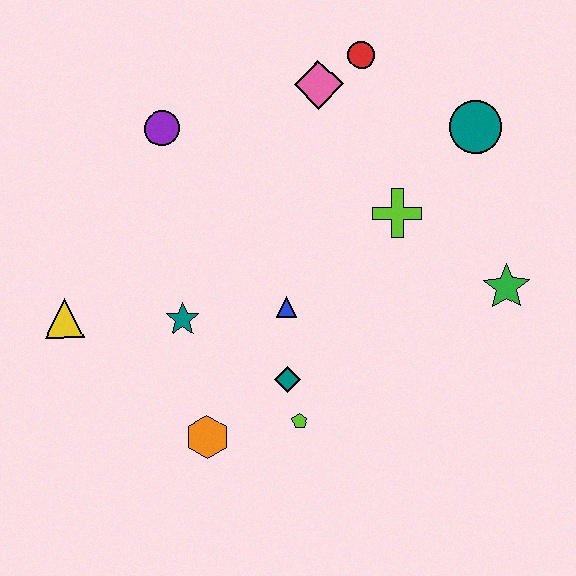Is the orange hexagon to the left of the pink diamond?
Yes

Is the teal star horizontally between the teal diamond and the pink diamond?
No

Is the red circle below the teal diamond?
No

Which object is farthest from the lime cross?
The yellow triangle is farthest from the lime cross.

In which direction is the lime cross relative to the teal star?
The lime cross is to the right of the teal star.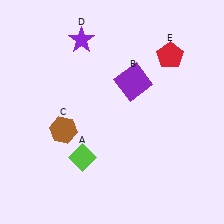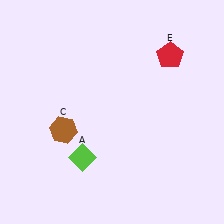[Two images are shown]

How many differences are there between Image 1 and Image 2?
There are 2 differences between the two images.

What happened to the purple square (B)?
The purple square (B) was removed in Image 2. It was in the top-right area of Image 1.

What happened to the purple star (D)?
The purple star (D) was removed in Image 2. It was in the top-left area of Image 1.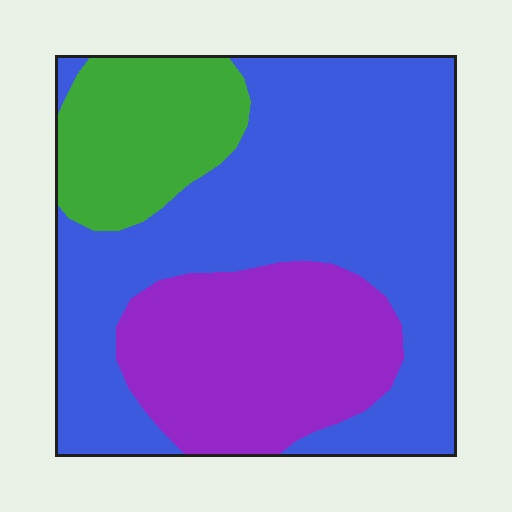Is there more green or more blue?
Blue.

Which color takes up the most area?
Blue, at roughly 55%.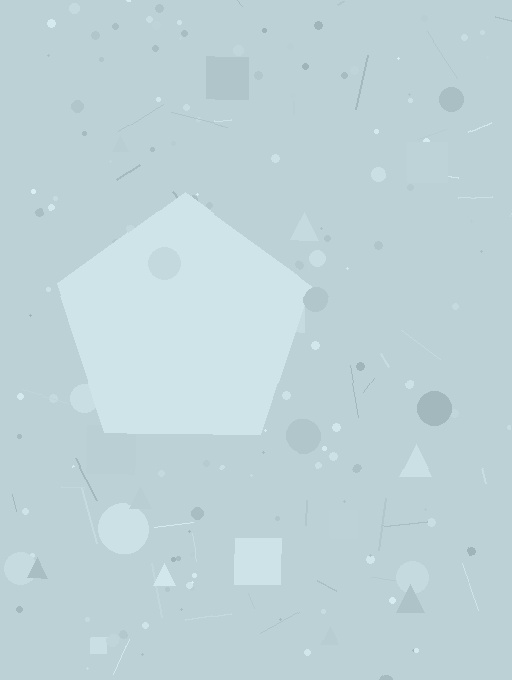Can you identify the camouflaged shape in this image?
The camouflaged shape is a pentagon.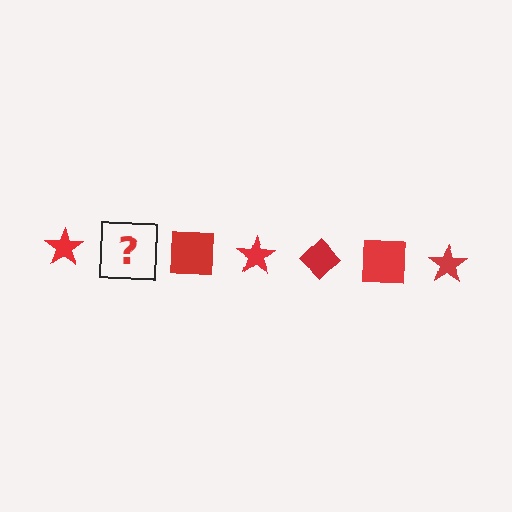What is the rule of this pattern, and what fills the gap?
The rule is that the pattern cycles through star, diamond, square shapes in red. The gap should be filled with a red diamond.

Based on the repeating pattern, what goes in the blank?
The blank should be a red diamond.